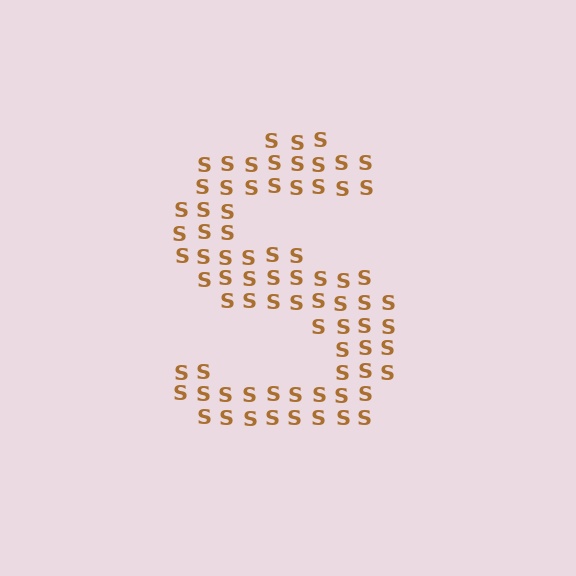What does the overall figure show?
The overall figure shows the letter S.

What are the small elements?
The small elements are letter S's.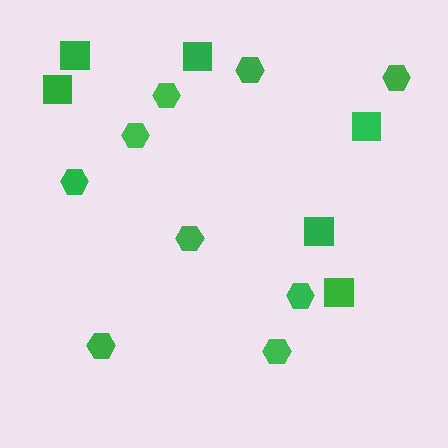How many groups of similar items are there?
There are 2 groups: one group of squares (6) and one group of hexagons (9).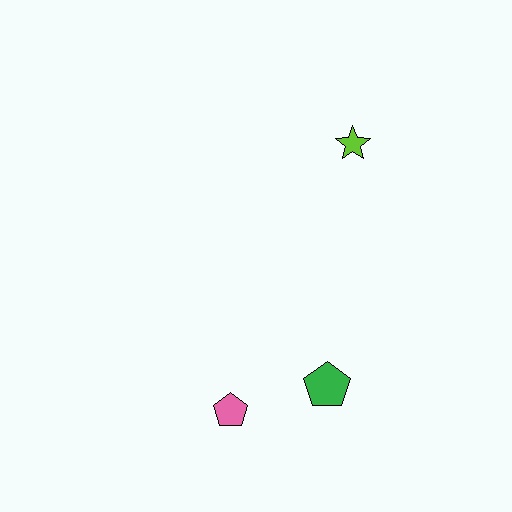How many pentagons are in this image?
There are 2 pentagons.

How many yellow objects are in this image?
There are no yellow objects.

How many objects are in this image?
There are 3 objects.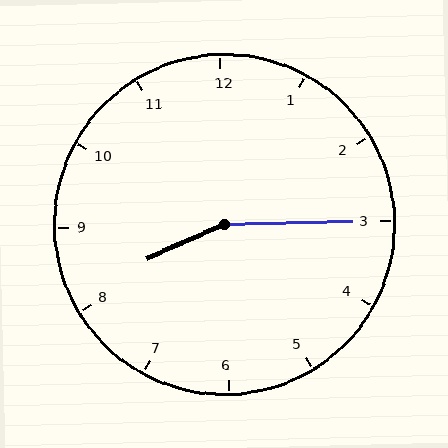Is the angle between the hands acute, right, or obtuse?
It is obtuse.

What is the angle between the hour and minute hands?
Approximately 158 degrees.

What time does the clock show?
8:15.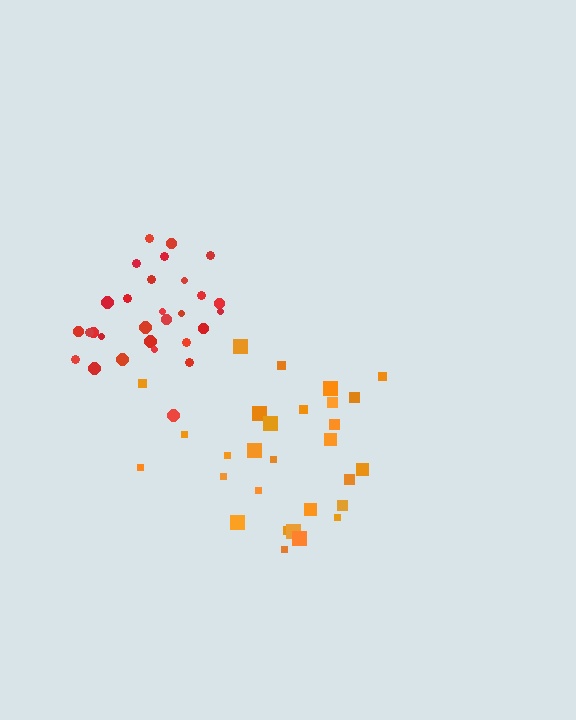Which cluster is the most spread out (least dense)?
Orange.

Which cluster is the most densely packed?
Red.